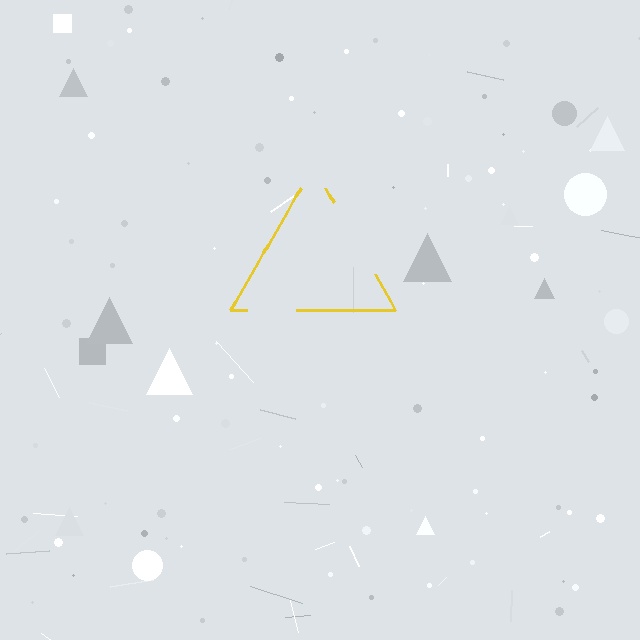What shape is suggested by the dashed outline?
The dashed outline suggests a triangle.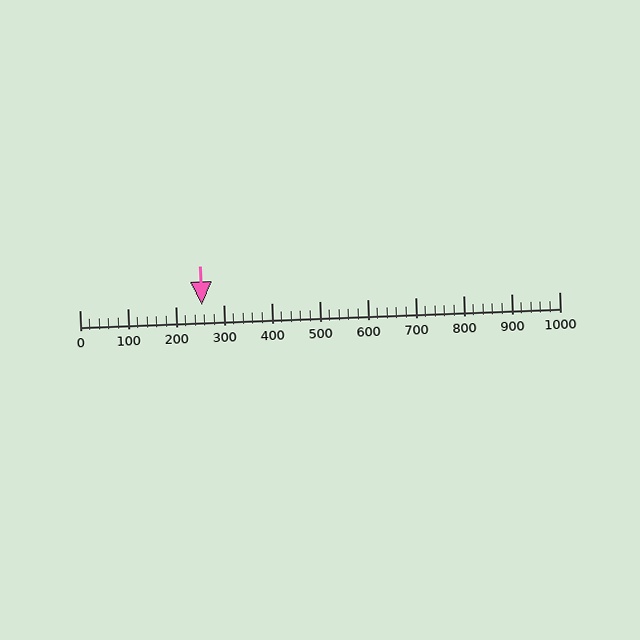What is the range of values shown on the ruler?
The ruler shows values from 0 to 1000.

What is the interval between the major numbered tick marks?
The major tick marks are spaced 100 units apart.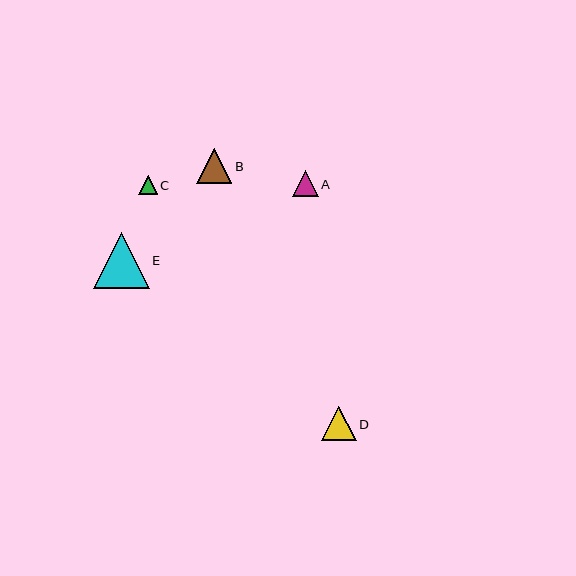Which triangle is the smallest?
Triangle C is the smallest with a size of approximately 18 pixels.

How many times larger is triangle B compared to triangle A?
Triangle B is approximately 1.3 times the size of triangle A.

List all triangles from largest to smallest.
From largest to smallest: E, B, D, A, C.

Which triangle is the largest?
Triangle E is the largest with a size of approximately 56 pixels.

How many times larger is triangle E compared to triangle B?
Triangle E is approximately 1.6 times the size of triangle B.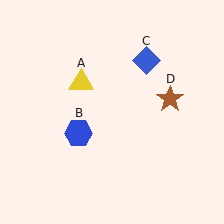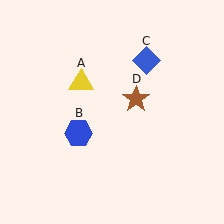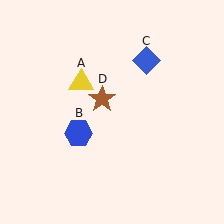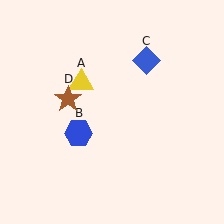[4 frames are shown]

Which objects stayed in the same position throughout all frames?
Yellow triangle (object A) and blue hexagon (object B) and blue diamond (object C) remained stationary.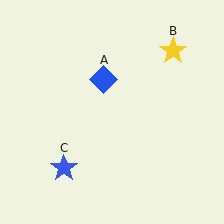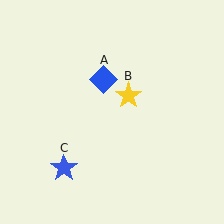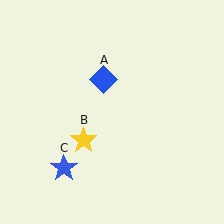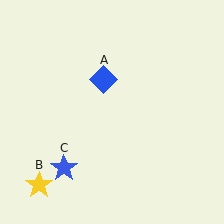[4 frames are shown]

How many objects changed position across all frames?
1 object changed position: yellow star (object B).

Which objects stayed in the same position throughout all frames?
Blue diamond (object A) and blue star (object C) remained stationary.